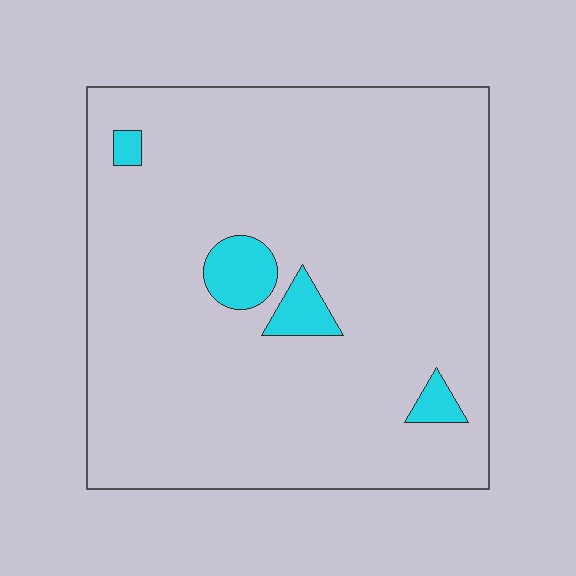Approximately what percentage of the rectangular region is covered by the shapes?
Approximately 5%.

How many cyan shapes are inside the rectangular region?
4.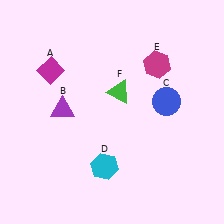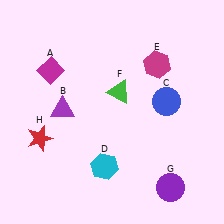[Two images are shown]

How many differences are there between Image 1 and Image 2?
There are 2 differences between the two images.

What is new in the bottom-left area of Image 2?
A red star (H) was added in the bottom-left area of Image 2.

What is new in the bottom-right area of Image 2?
A purple circle (G) was added in the bottom-right area of Image 2.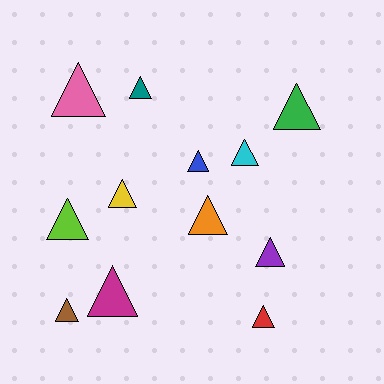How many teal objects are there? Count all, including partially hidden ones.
There is 1 teal object.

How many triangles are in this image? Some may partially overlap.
There are 12 triangles.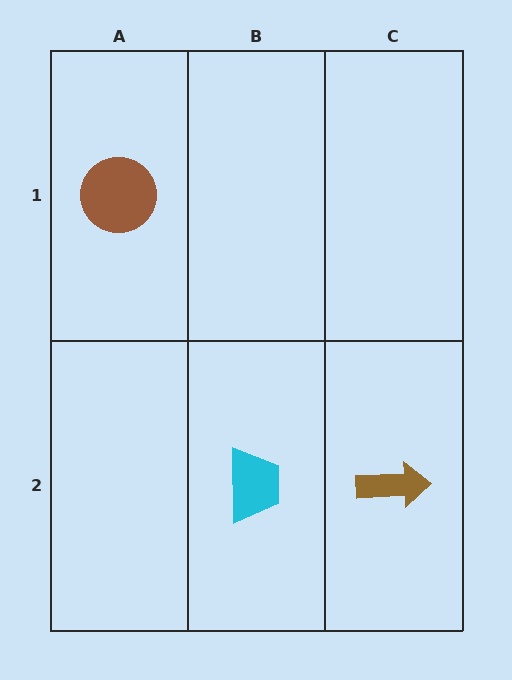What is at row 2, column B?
A cyan trapezoid.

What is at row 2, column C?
A brown arrow.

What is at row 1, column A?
A brown circle.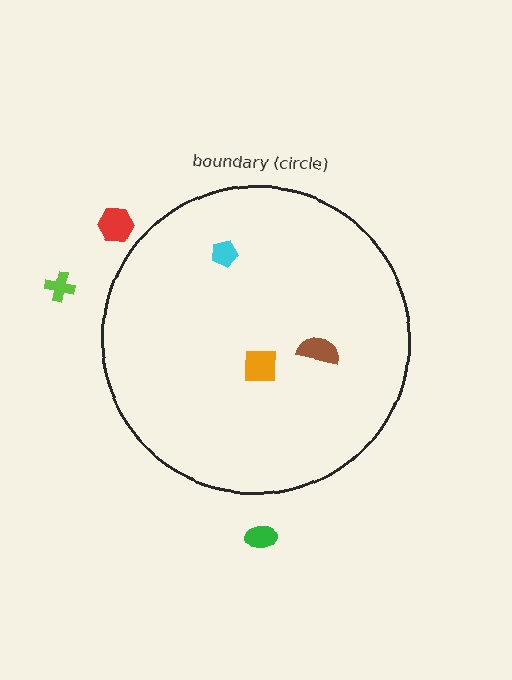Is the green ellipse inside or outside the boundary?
Outside.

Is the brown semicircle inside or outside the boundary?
Inside.